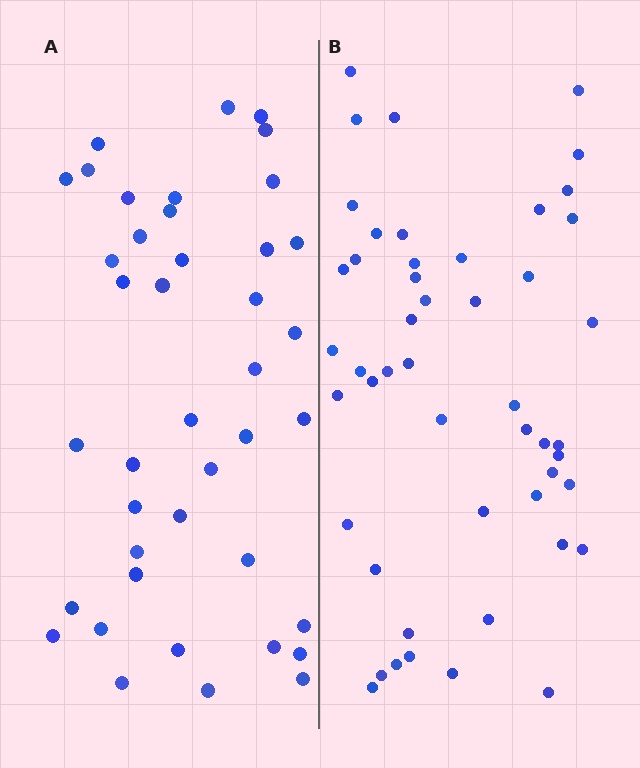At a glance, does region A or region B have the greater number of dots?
Region B (the right region) has more dots.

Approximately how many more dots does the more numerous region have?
Region B has roughly 8 or so more dots than region A.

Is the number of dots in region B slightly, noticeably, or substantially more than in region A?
Region B has only slightly more — the two regions are fairly close. The ratio is roughly 1.2 to 1.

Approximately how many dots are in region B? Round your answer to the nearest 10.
About 50 dots. (The exact count is 49, which rounds to 50.)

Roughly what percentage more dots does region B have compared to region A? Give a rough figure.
About 20% more.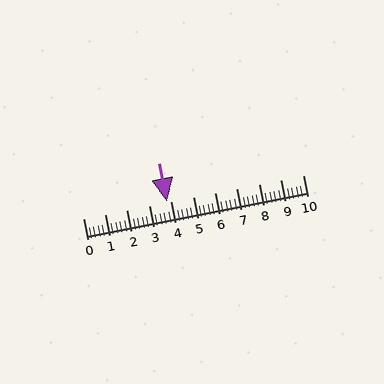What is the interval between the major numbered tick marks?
The major tick marks are spaced 1 units apart.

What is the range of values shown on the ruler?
The ruler shows values from 0 to 10.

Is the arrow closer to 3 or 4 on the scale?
The arrow is closer to 4.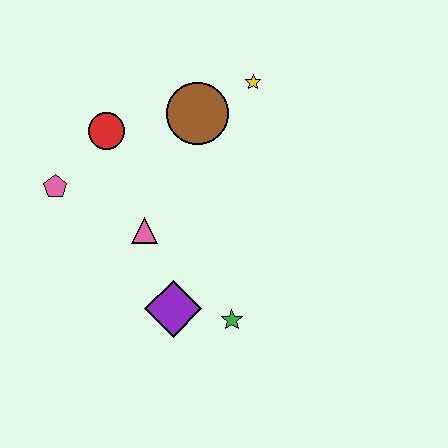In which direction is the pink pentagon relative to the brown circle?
The pink pentagon is to the left of the brown circle.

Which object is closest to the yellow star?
The brown circle is closest to the yellow star.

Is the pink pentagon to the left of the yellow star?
Yes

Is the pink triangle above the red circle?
No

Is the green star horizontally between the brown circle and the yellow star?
Yes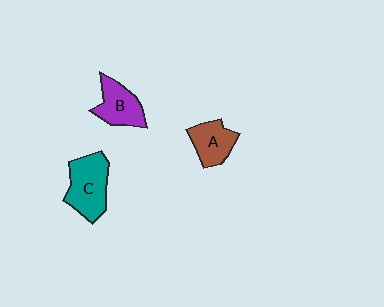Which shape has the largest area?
Shape C (teal).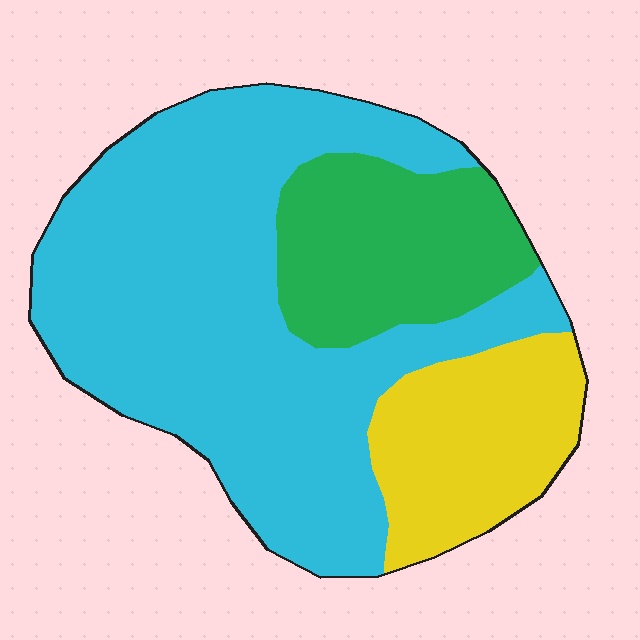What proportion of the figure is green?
Green covers around 20% of the figure.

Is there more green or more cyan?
Cyan.